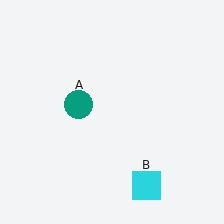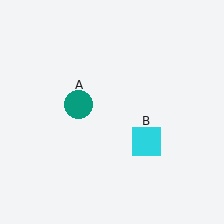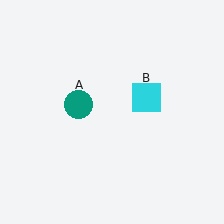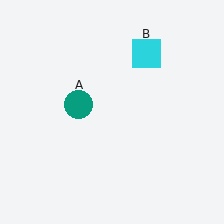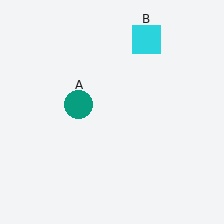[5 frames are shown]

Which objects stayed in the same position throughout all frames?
Teal circle (object A) remained stationary.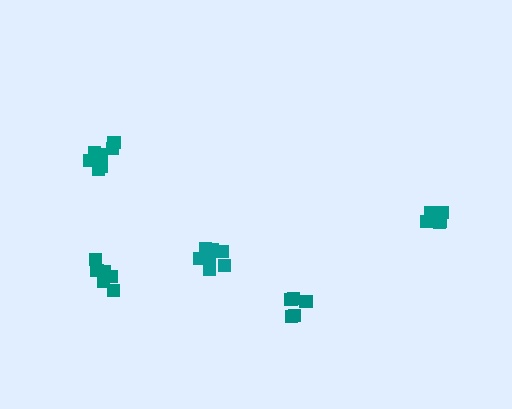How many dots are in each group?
Group 1: 8 dots, Group 2: 8 dots, Group 3: 9 dots, Group 4: 6 dots, Group 5: 5 dots (36 total).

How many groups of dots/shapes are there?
There are 5 groups.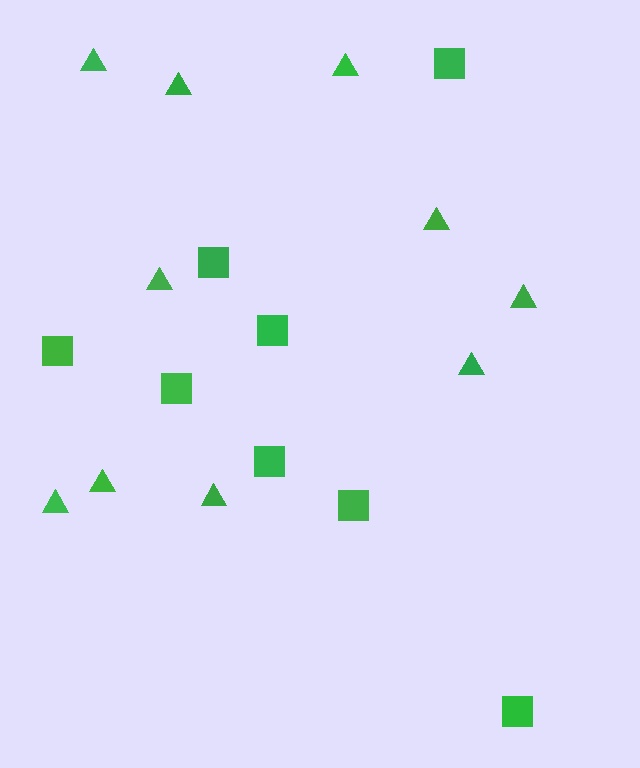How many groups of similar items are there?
There are 2 groups: one group of squares (8) and one group of triangles (10).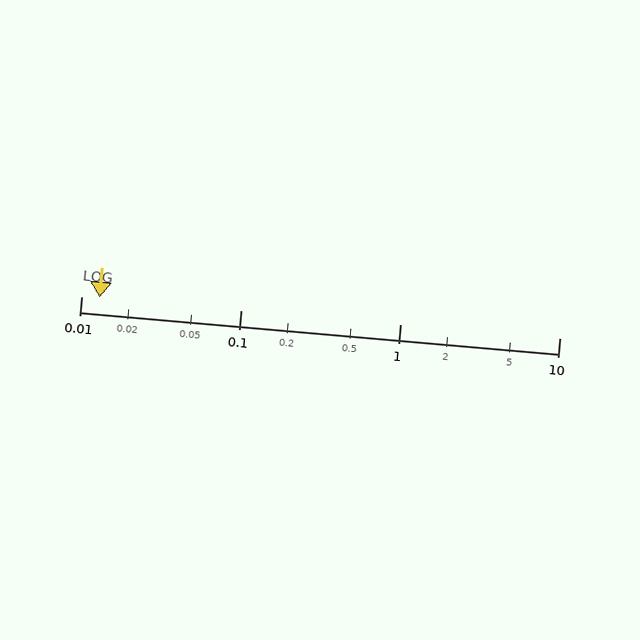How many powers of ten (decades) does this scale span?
The scale spans 3 decades, from 0.01 to 10.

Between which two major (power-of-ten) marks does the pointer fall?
The pointer is between 0.01 and 0.1.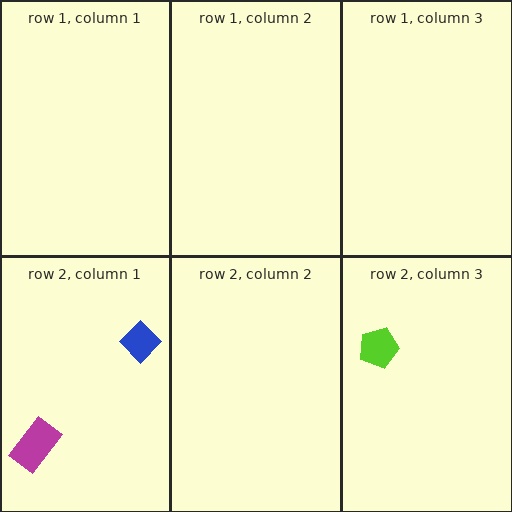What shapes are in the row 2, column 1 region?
The blue diamond, the magenta rectangle.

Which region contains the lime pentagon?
The row 2, column 3 region.